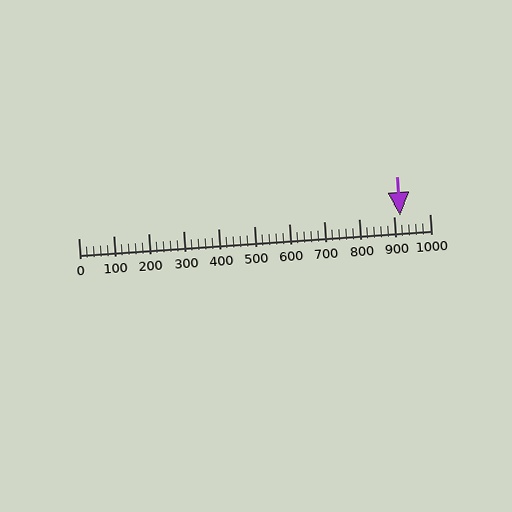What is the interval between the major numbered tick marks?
The major tick marks are spaced 100 units apart.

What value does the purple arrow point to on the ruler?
The purple arrow points to approximately 915.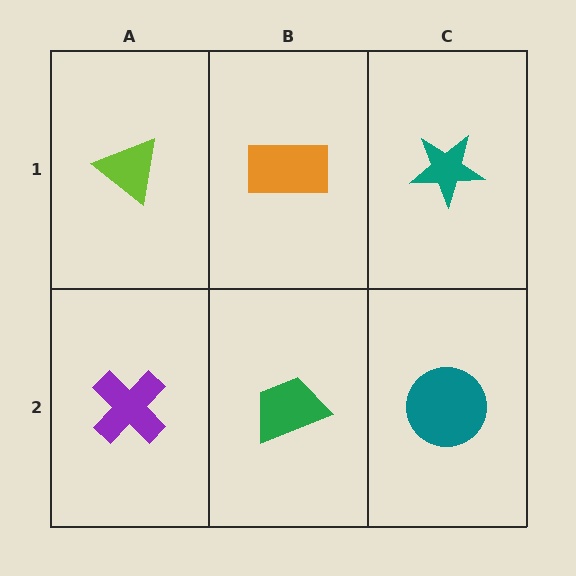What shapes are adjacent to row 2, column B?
An orange rectangle (row 1, column B), a purple cross (row 2, column A), a teal circle (row 2, column C).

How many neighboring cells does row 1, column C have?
2.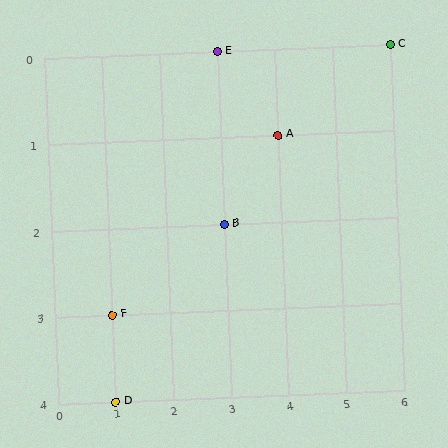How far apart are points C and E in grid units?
Points C and E are 3 columns apart.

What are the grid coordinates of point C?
Point C is at grid coordinates (6, 0).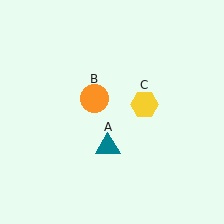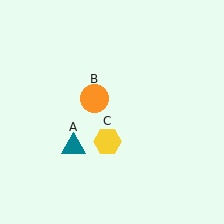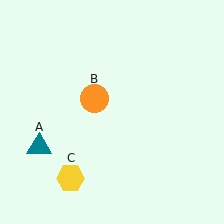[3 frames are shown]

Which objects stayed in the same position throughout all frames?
Orange circle (object B) remained stationary.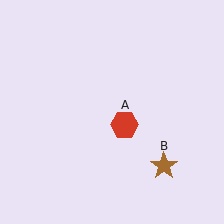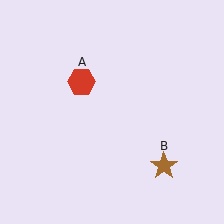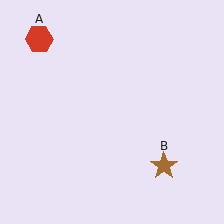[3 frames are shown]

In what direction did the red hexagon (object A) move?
The red hexagon (object A) moved up and to the left.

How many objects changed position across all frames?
1 object changed position: red hexagon (object A).